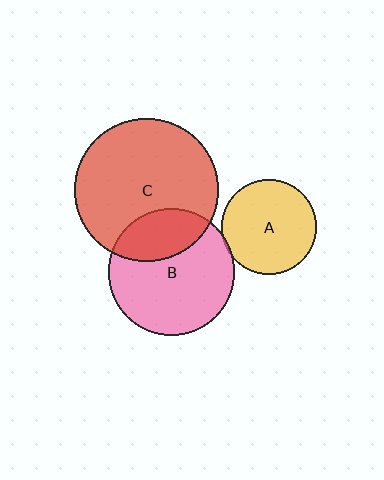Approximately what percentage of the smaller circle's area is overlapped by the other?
Approximately 30%.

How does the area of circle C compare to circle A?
Approximately 2.2 times.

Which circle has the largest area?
Circle C (red).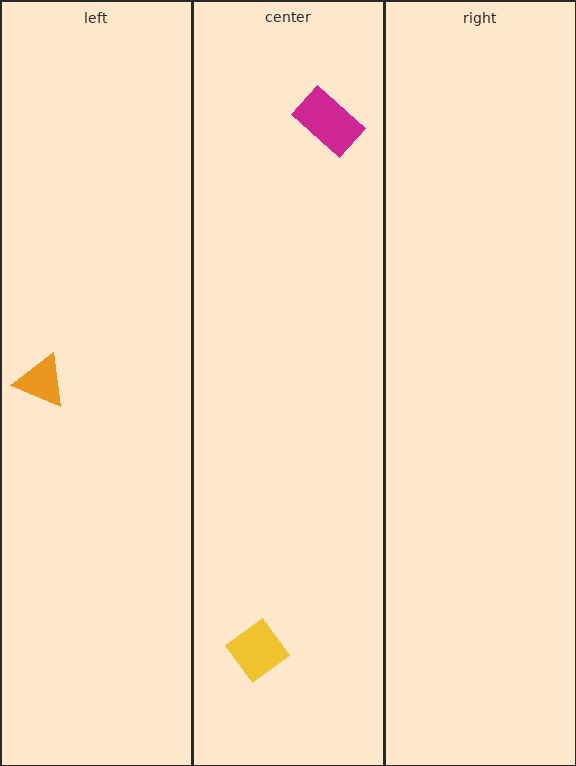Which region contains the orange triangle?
The left region.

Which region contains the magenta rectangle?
The center region.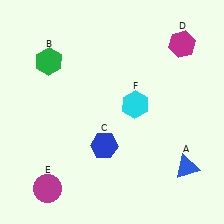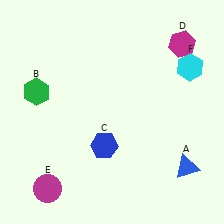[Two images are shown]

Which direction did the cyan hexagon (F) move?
The cyan hexagon (F) moved right.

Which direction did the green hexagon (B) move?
The green hexagon (B) moved down.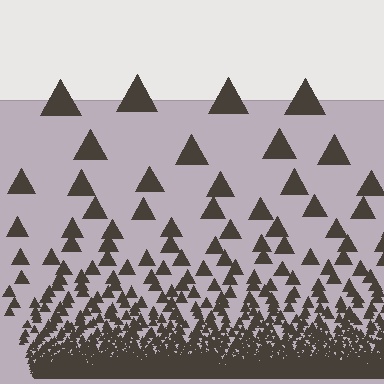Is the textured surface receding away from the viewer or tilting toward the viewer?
The surface appears to tilt toward the viewer. Texture elements get larger and sparser toward the top.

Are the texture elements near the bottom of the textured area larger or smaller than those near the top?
Smaller. The gradient is inverted — elements near the bottom are smaller and denser.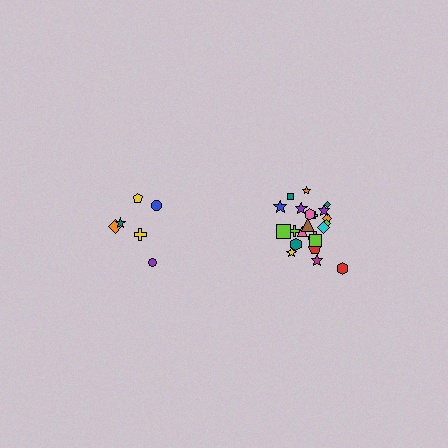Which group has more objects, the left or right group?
The right group.